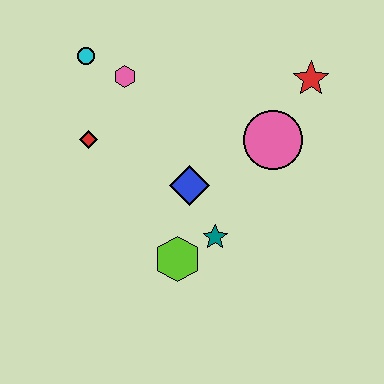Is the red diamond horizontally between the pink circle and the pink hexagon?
No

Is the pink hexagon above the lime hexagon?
Yes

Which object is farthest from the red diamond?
The red star is farthest from the red diamond.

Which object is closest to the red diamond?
The pink hexagon is closest to the red diamond.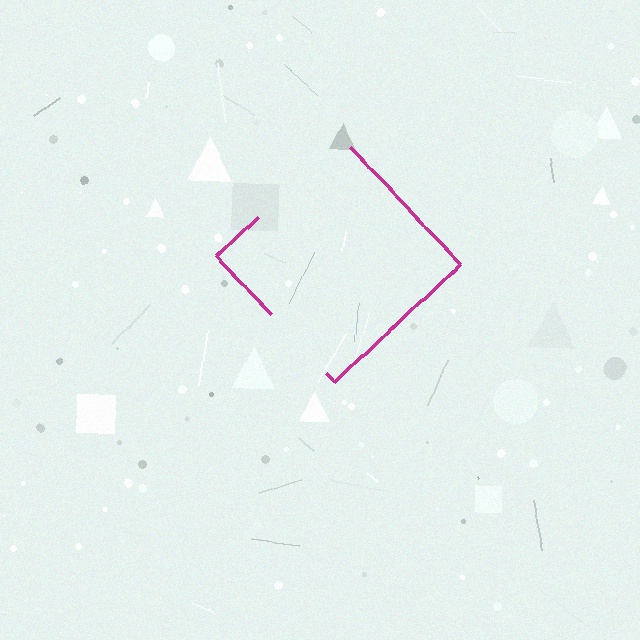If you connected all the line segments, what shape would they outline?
They would outline a diamond.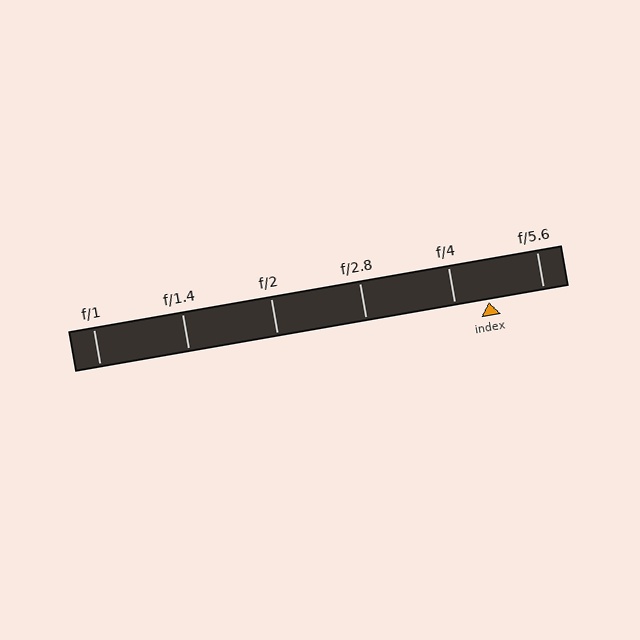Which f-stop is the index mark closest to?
The index mark is closest to f/4.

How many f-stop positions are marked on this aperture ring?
There are 6 f-stop positions marked.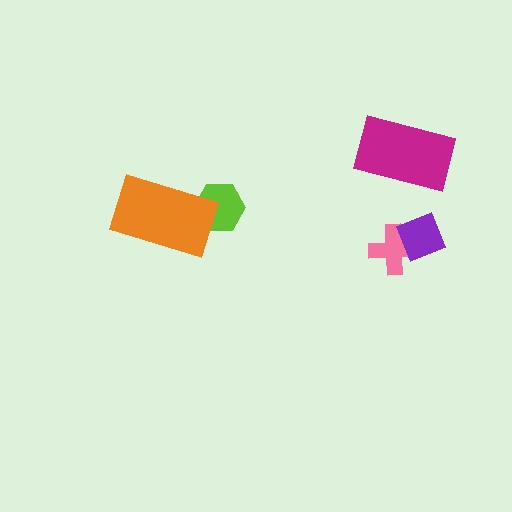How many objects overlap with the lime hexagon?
1 object overlaps with the lime hexagon.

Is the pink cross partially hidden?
Yes, it is partially covered by another shape.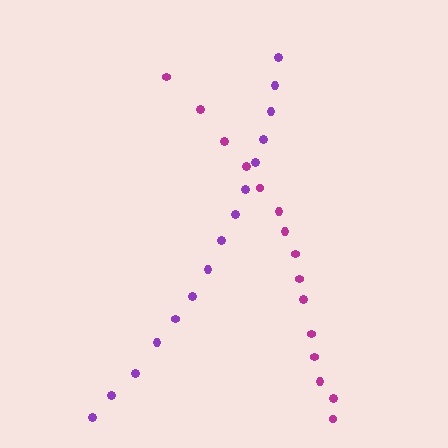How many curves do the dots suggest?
There are 2 distinct paths.